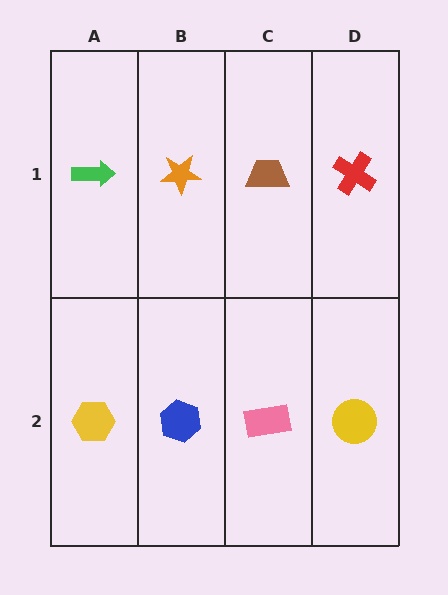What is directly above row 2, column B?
An orange star.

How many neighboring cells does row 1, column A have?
2.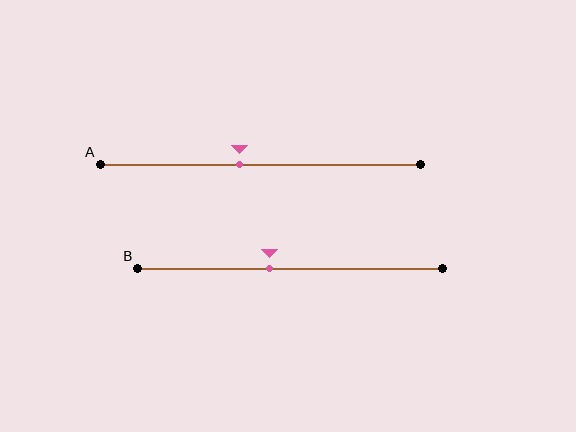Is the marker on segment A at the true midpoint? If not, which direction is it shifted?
No, the marker on segment A is shifted to the left by about 6% of the segment length.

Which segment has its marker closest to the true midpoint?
Segment A has its marker closest to the true midpoint.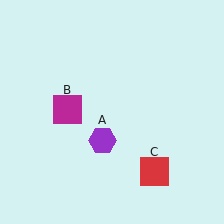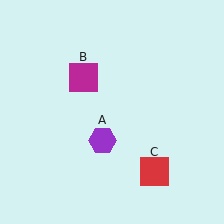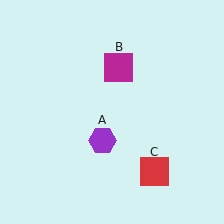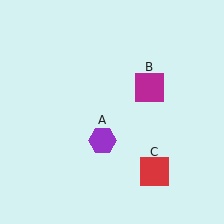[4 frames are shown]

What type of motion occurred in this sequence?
The magenta square (object B) rotated clockwise around the center of the scene.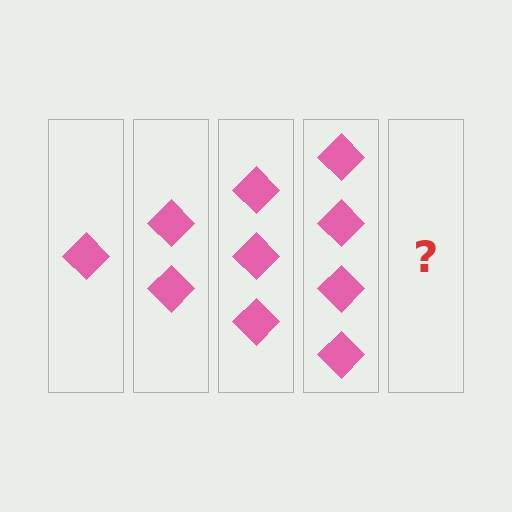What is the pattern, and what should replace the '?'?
The pattern is that each step adds one more diamond. The '?' should be 5 diamonds.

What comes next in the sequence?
The next element should be 5 diamonds.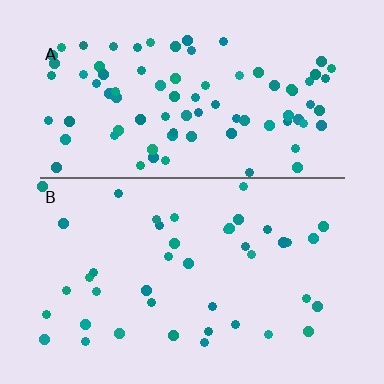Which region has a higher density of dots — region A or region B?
A (the top).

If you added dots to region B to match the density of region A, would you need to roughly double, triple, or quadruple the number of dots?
Approximately double.